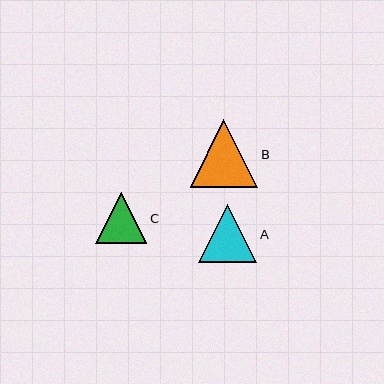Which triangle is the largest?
Triangle B is the largest with a size of approximately 68 pixels.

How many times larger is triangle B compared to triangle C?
Triangle B is approximately 1.3 times the size of triangle C.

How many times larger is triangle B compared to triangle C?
Triangle B is approximately 1.3 times the size of triangle C.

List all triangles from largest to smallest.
From largest to smallest: B, A, C.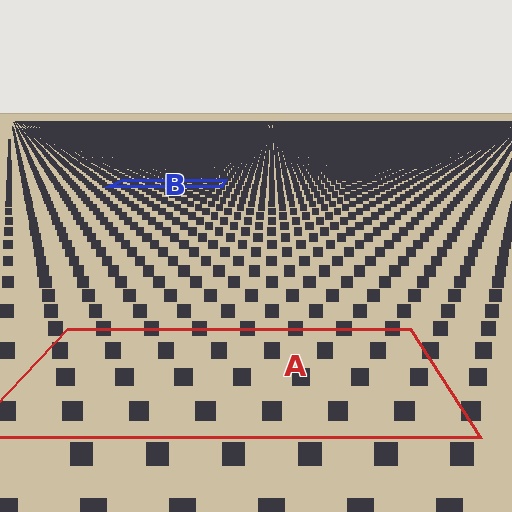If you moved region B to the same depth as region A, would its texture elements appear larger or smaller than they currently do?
They would appear larger. At a closer depth, the same texture elements are projected at a bigger on-screen size.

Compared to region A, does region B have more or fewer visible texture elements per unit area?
Region B has more texture elements per unit area — they are packed more densely because it is farther away.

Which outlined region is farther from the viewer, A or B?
Region B is farther from the viewer — the texture elements inside it appear smaller and more densely packed.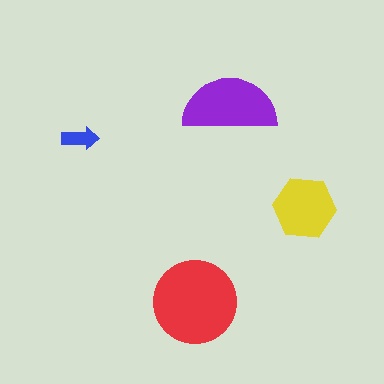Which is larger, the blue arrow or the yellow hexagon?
The yellow hexagon.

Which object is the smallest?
The blue arrow.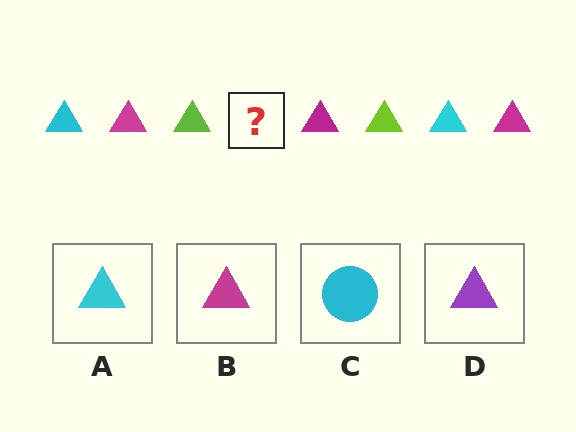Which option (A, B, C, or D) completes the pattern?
A.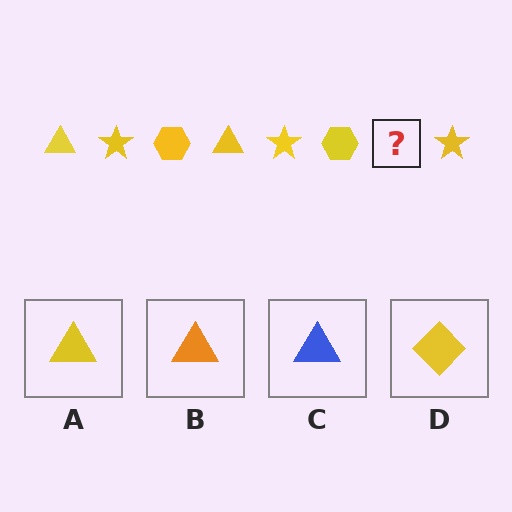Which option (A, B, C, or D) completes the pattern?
A.